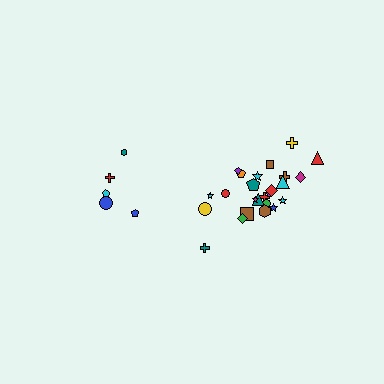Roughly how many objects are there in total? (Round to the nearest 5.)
Roughly 30 objects in total.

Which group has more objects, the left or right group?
The right group.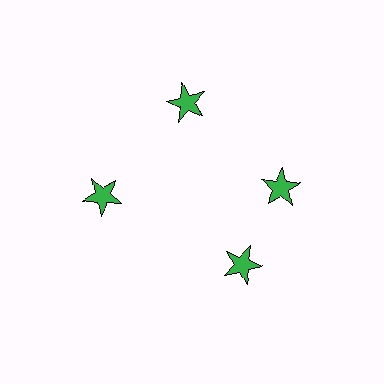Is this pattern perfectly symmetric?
No. The 4 green stars are arranged in a ring, but one element near the 6 o'clock position is rotated out of alignment along the ring, breaking the 4-fold rotational symmetry.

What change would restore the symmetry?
The symmetry would be restored by rotating it back into even spacing with its neighbors so that all 4 stars sit at equal angles and equal distance from the center.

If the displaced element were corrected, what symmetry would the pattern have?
It would have 4-fold rotational symmetry — the pattern would map onto itself every 90 degrees.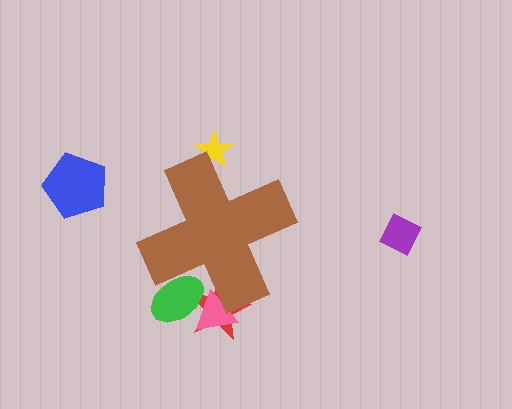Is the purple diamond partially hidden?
No, the purple diamond is fully visible.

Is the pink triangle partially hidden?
Yes, the pink triangle is partially hidden behind the brown cross.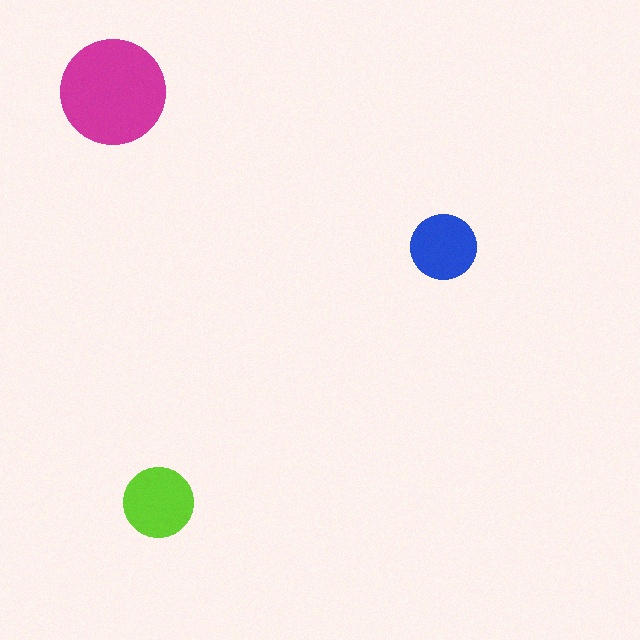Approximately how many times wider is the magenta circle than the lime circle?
About 1.5 times wider.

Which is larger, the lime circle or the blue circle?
The lime one.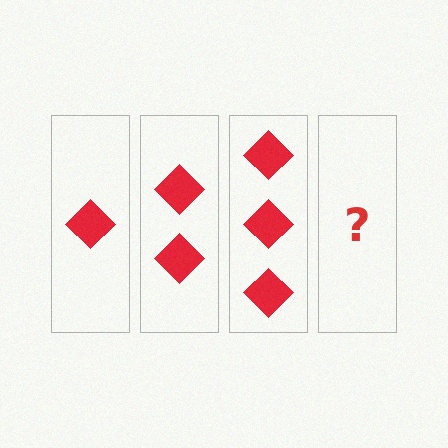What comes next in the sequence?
The next element should be 4 diamonds.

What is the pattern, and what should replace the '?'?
The pattern is that each step adds one more diamond. The '?' should be 4 diamonds.